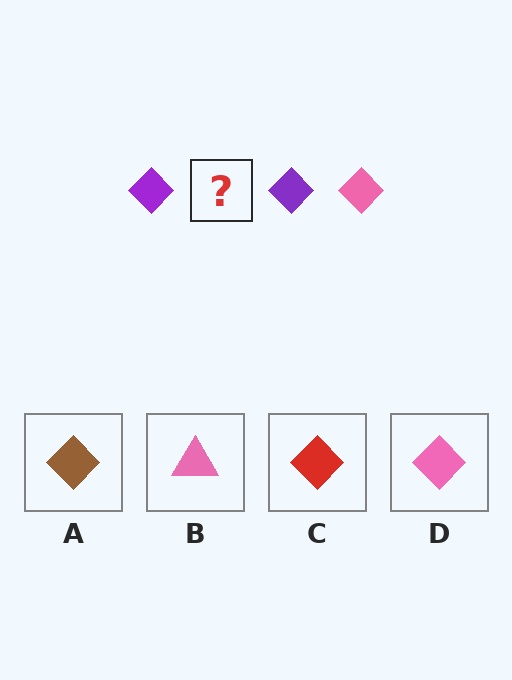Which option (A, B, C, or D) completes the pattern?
D.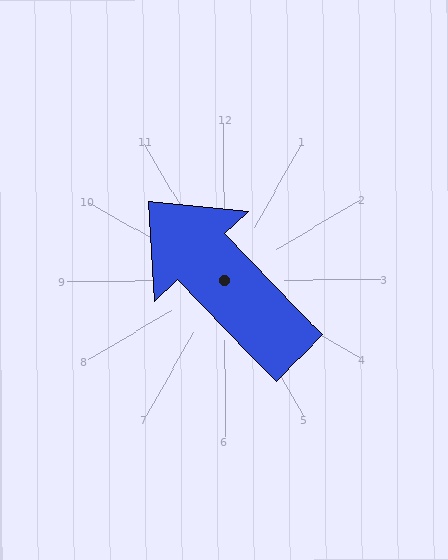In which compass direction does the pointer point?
Northwest.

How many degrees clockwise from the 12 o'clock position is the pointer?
Approximately 316 degrees.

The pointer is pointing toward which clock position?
Roughly 11 o'clock.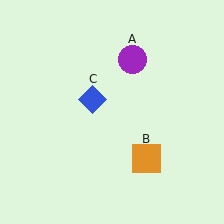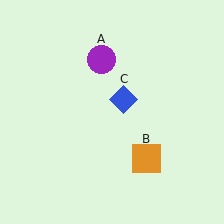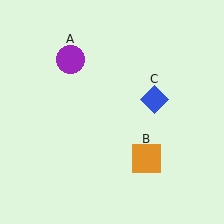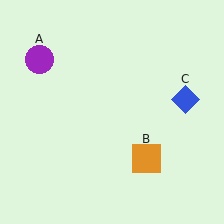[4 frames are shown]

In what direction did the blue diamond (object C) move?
The blue diamond (object C) moved right.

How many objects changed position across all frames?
2 objects changed position: purple circle (object A), blue diamond (object C).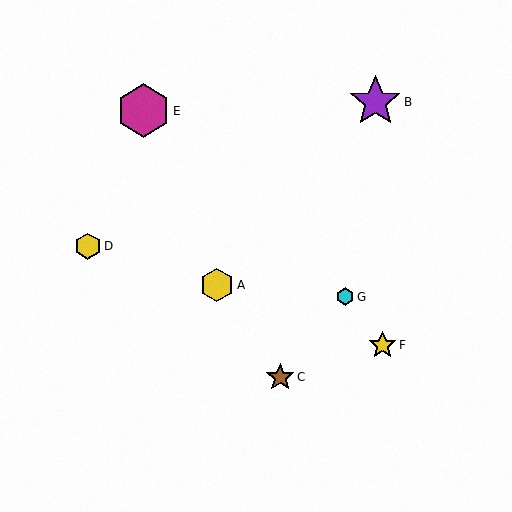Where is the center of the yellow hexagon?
The center of the yellow hexagon is at (217, 285).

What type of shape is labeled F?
Shape F is a yellow star.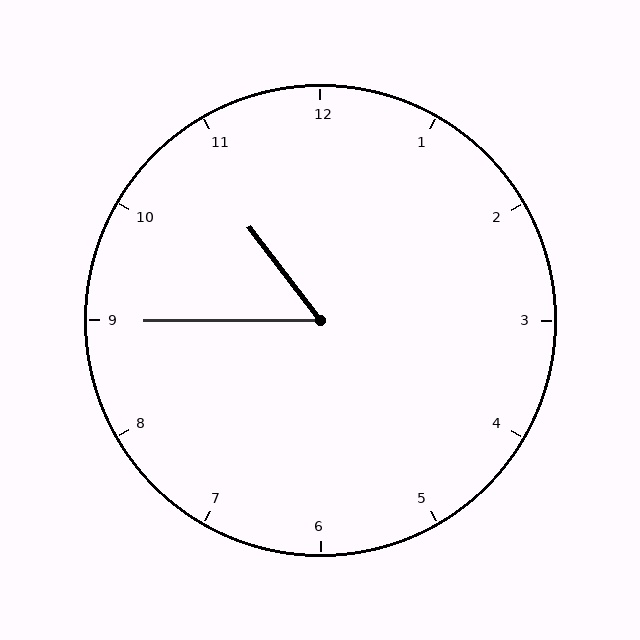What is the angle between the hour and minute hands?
Approximately 52 degrees.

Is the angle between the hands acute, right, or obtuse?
It is acute.